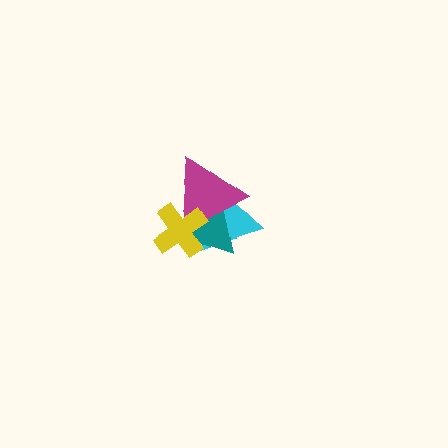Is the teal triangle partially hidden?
Yes, it is partially covered by another shape.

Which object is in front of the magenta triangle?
The yellow cross is in front of the magenta triangle.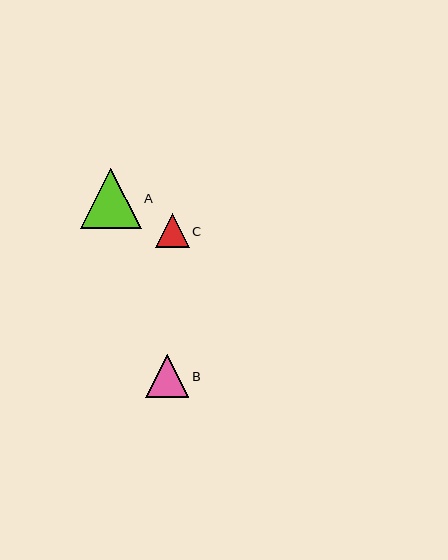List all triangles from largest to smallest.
From largest to smallest: A, B, C.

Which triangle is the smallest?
Triangle C is the smallest with a size of approximately 34 pixels.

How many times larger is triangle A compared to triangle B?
Triangle A is approximately 1.4 times the size of triangle B.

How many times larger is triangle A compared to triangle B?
Triangle A is approximately 1.4 times the size of triangle B.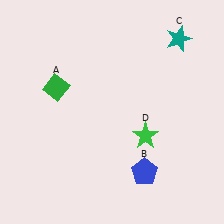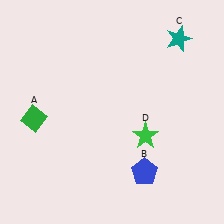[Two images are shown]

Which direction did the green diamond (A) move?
The green diamond (A) moved down.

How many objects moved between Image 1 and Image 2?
1 object moved between the two images.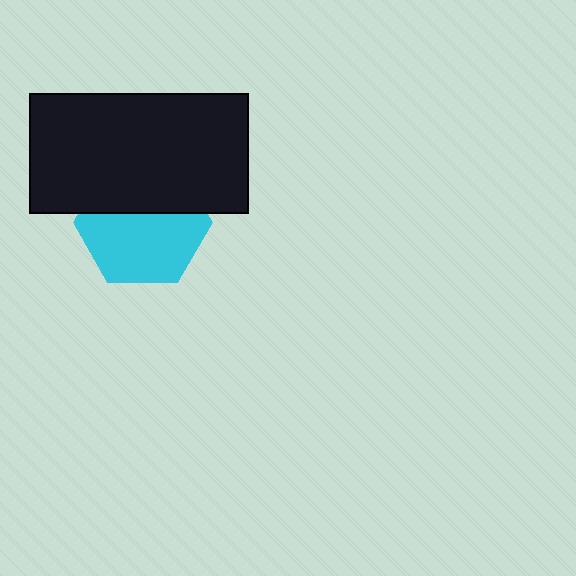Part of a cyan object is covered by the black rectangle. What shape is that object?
It is a hexagon.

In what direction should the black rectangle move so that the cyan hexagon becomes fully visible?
The black rectangle should move up. That is the shortest direction to clear the overlap and leave the cyan hexagon fully visible.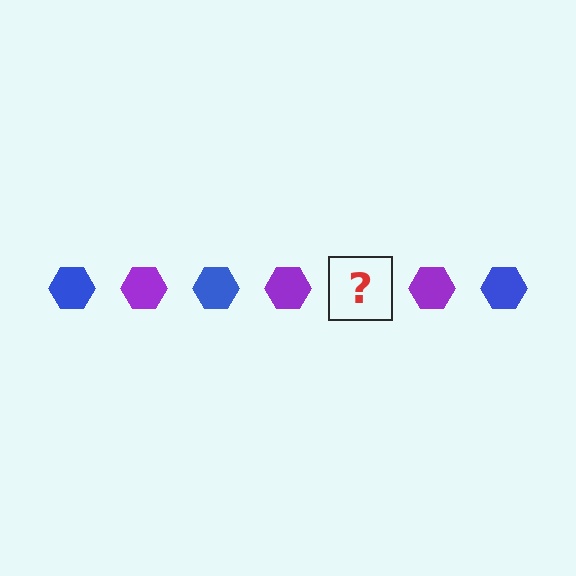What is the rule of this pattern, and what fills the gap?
The rule is that the pattern cycles through blue, purple hexagons. The gap should be filled with a blue hexagon.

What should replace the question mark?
The question mark should be replaced with a blue hexagon.